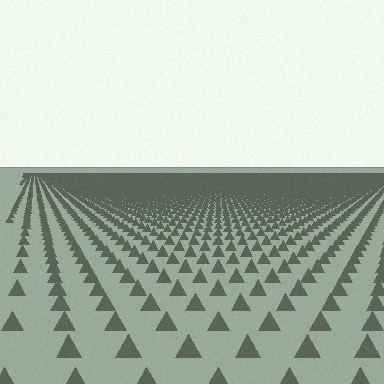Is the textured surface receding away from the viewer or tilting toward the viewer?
The surface is receding away from the viewer. Texture elements get smaller and denser toward the top.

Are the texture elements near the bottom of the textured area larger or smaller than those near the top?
Larger. Near the bottom, elements are closer to the viewer and appear at a bigger on-screen size.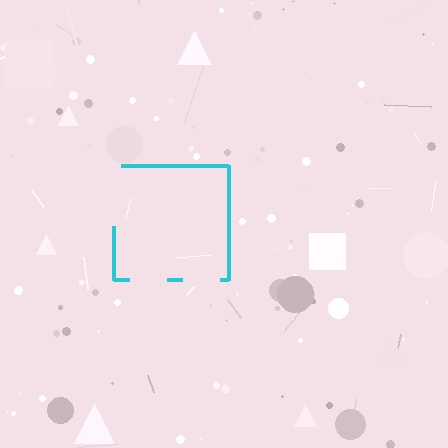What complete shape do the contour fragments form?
The contour fragments form a square.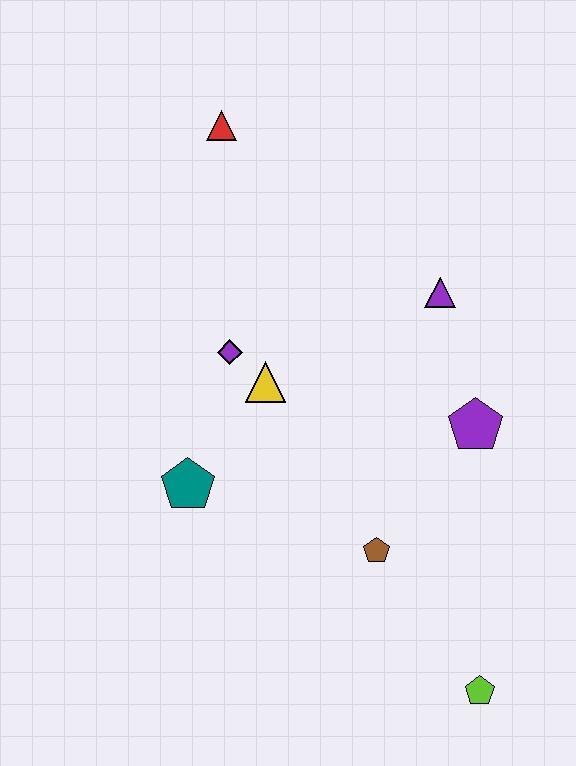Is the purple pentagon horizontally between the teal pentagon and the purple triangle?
No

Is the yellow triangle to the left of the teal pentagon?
No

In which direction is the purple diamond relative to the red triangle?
The purple diamond is below the red triangle.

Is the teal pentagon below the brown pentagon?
No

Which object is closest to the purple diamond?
The yellow triangle is closest to the purple diamond.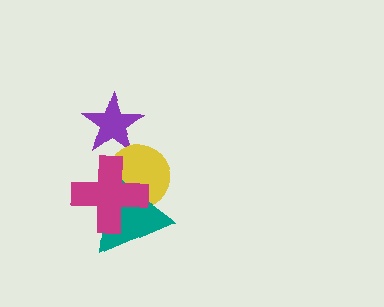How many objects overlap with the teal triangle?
2 objects overlap with the teal triangle.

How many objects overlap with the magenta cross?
2 objects overlap with the magenta cross.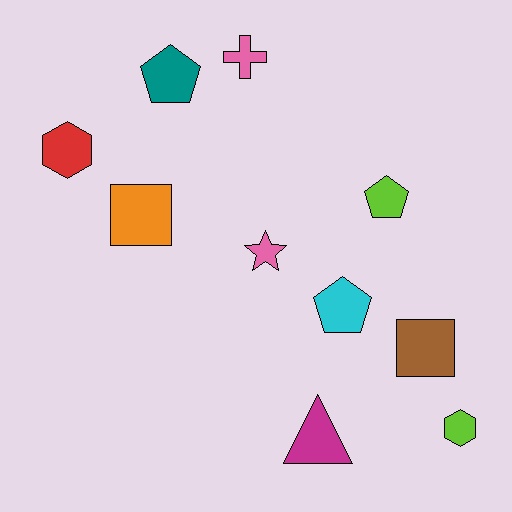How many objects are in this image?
There are 10 objects.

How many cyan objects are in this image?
There is 1 cyan object.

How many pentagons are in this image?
There are 3 pentagons.